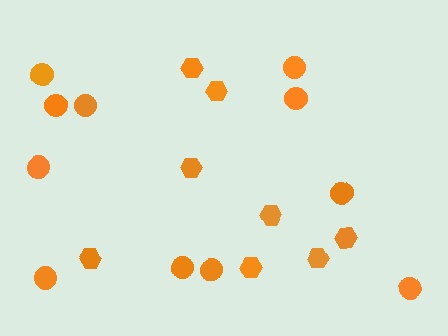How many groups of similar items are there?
There are 2 groups: one group of hexagons (8) and one group of circles (11).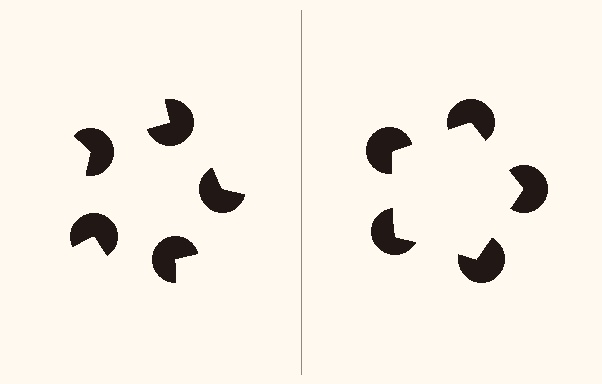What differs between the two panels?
The pac-man discs are positioned identically on both sides; only the wedge orientations differ. On the right they align to a pentagon; on the left they are misaligned.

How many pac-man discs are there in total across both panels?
10 — 5 on each side.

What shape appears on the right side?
An illusory pentagon.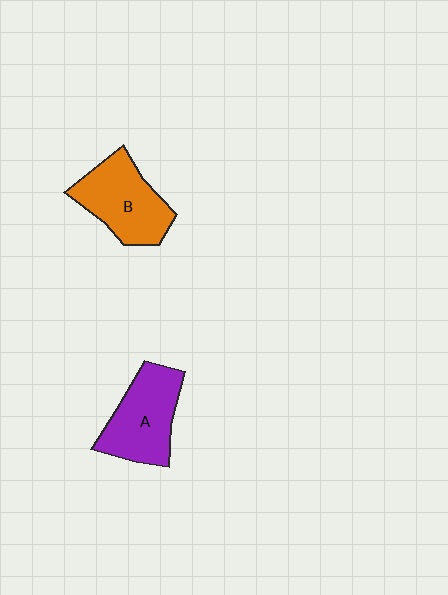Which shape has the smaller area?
Shape A (purple).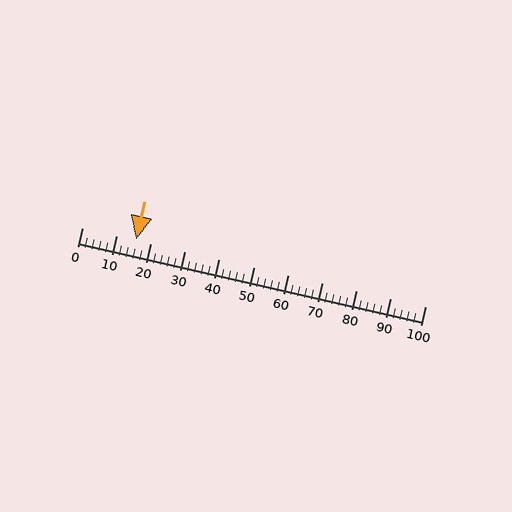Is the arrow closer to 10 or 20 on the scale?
The arrow is closer to 20.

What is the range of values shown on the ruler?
The ruler shows values from 0 to 100.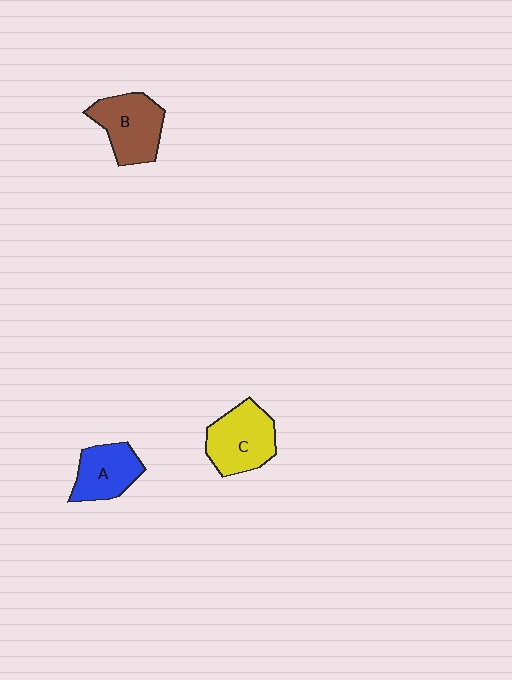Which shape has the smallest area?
Shape A (blue).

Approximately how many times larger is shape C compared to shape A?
Approximately 1.2 times.